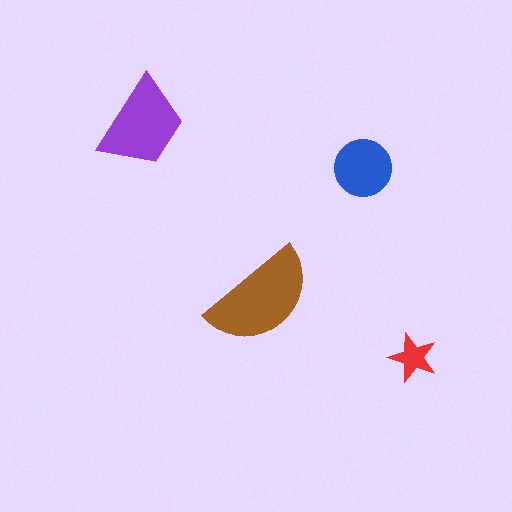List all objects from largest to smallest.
The brown semicircle, the purple trapezoid, the blue circle, the red star.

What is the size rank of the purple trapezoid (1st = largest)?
2nd.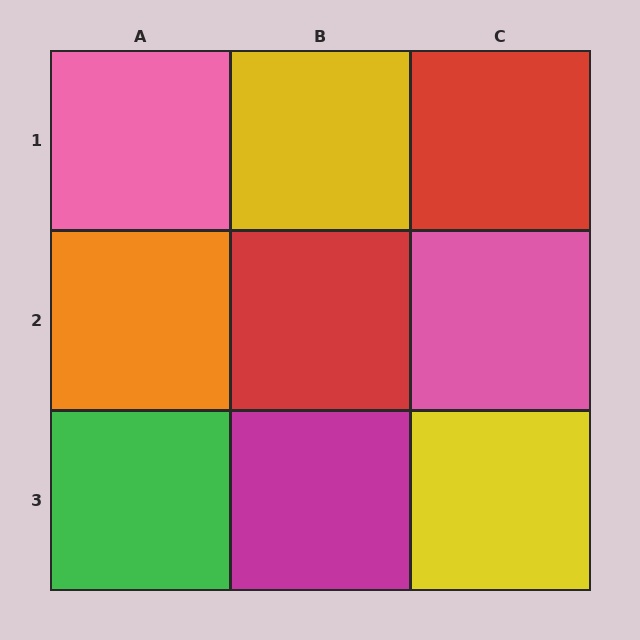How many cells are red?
2 cells are red.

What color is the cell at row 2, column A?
Orange.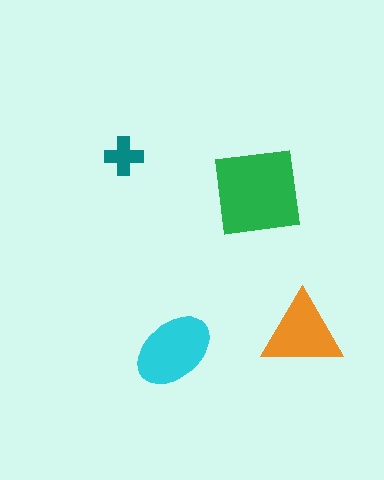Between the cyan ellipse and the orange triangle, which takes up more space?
The cyan ellipse.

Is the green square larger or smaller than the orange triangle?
Larger.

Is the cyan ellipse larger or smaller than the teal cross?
Larger.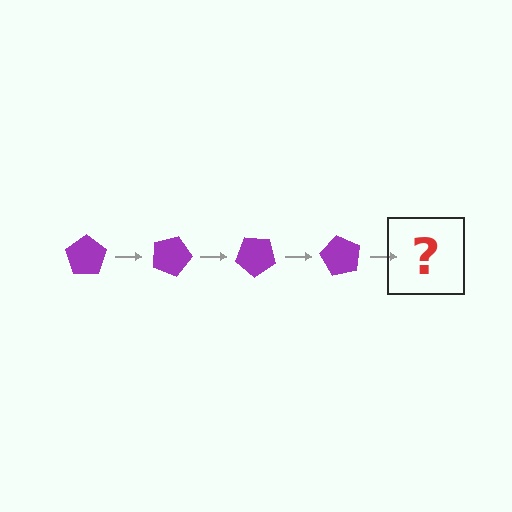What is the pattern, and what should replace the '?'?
The pattern is that the pentagon rotates 20 degrees each step. The '?' should be a purple pentagon rotated 80 degrees.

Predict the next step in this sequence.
The next step is a purple pentagon rotated 80 degrees.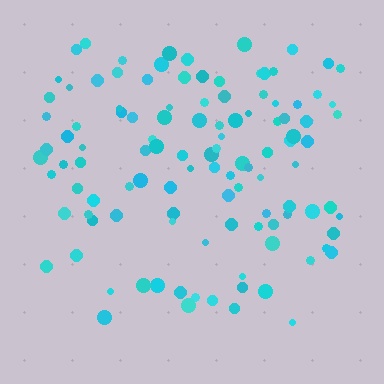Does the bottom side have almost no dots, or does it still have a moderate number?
Still a moderate number, just noticeably fewer than the top.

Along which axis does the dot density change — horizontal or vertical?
Vertical.